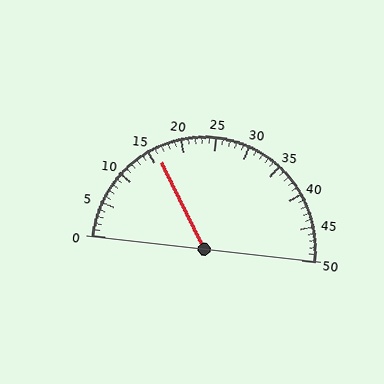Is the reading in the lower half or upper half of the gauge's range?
The reading is in the lower half of the range (0 to 50).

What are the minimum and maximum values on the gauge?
The gauge ranges from 0 to 50.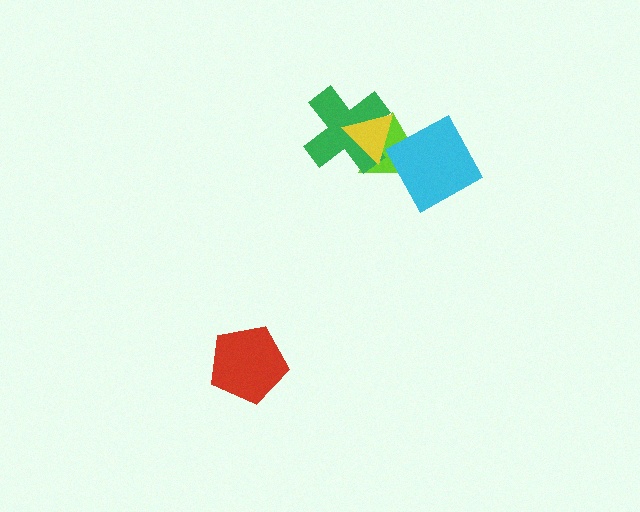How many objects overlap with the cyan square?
1 object overlaps with the cyan square.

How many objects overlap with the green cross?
2 objects overlap with the green cross.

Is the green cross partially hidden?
Yes, it is partially covered by another shape.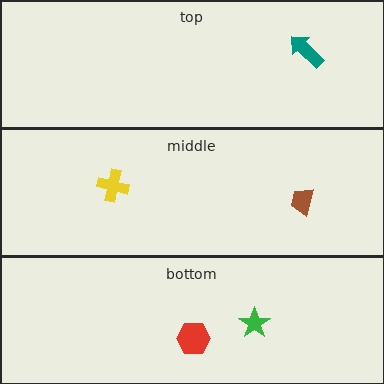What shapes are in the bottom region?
The red hexagon, the green star.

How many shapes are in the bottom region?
2.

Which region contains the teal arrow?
The top region.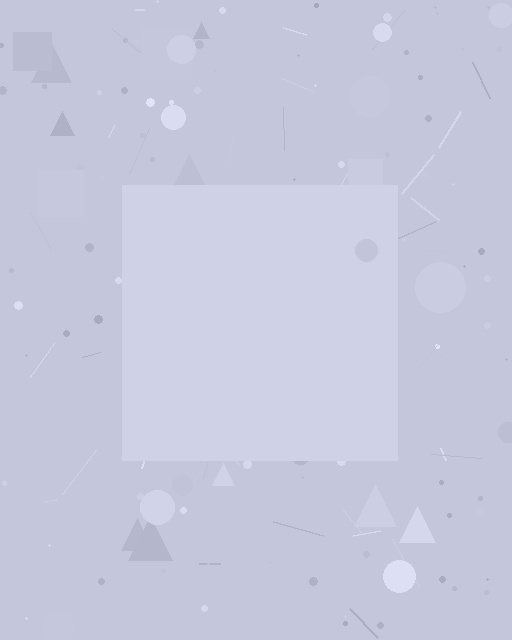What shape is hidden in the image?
A square is hidden in the image.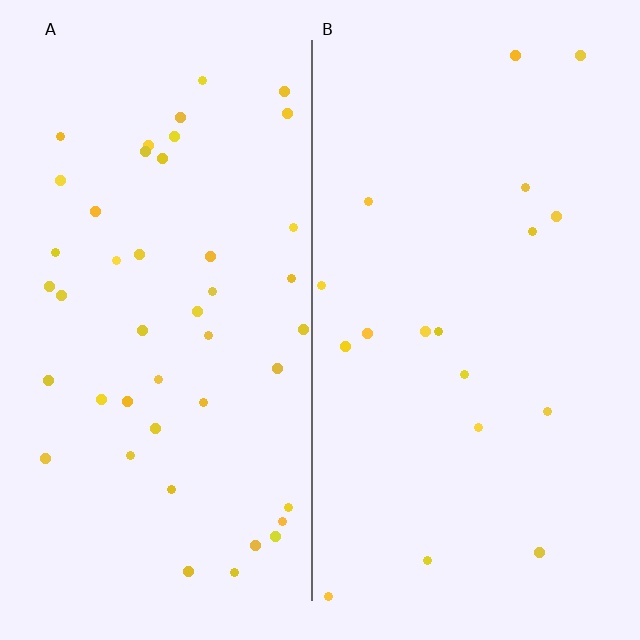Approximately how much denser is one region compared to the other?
Approximately 2.5× — region A over region B.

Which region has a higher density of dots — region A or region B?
A (the left).